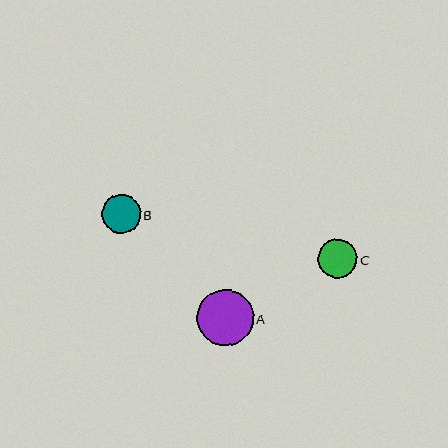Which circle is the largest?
Circle A is the largest with a size of approximately 56 pixels.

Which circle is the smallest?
Circle C is the smallest with a size of approximately 39 pixels.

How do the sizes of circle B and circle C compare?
Circle B and circle C are approximately the same size.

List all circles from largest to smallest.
From largest to smallest: A, B, C.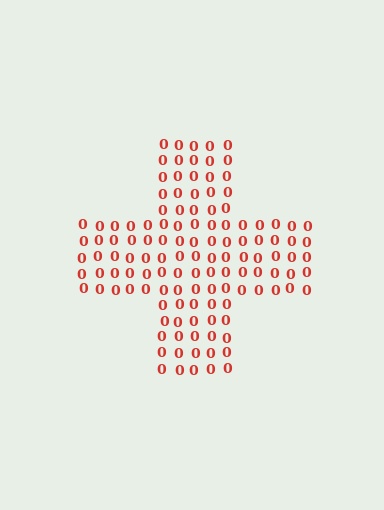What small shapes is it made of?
It is made of small digit 0's.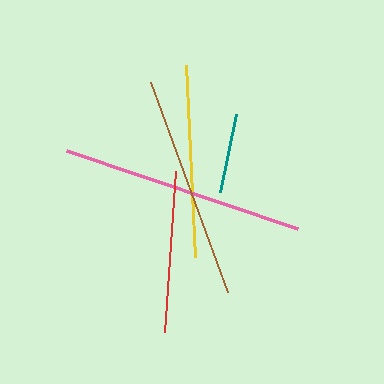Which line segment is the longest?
The pink line is the longest at approximately 244 pixels.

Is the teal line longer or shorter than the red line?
The red line is longer than the teal line.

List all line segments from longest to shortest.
From longest to shortest: pink, brown, yellow, red, teal.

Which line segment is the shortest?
The teal line is the shortest at approximately 80 pixels.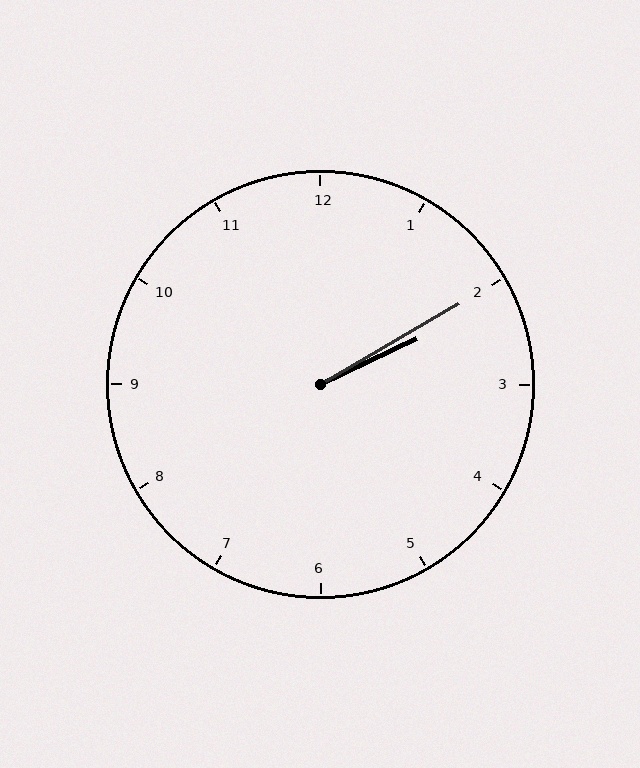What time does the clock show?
2:10.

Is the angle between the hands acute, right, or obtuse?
It is acute.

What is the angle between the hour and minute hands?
Approximately 5 degrees.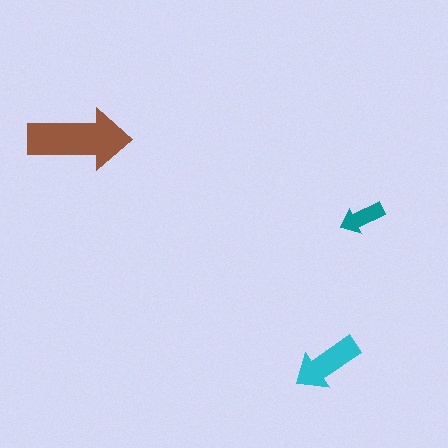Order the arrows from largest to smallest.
the brown one, the cyan one, the teal one.